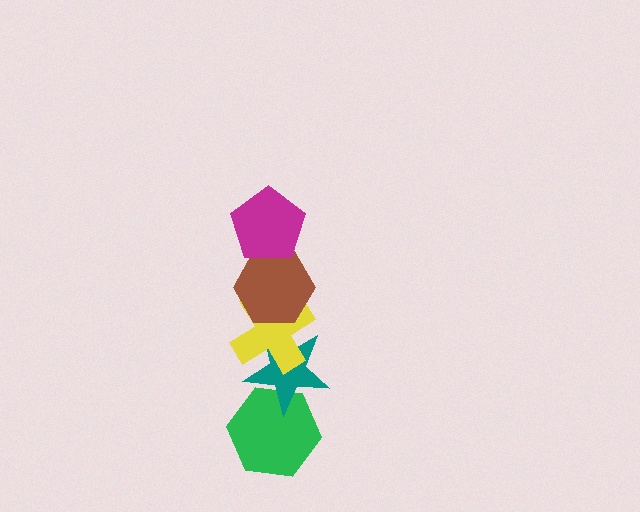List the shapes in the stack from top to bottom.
From top to bottom: the magenta pentagon, the brown hexagon, the yellow cross, the teal star, the green hexagon.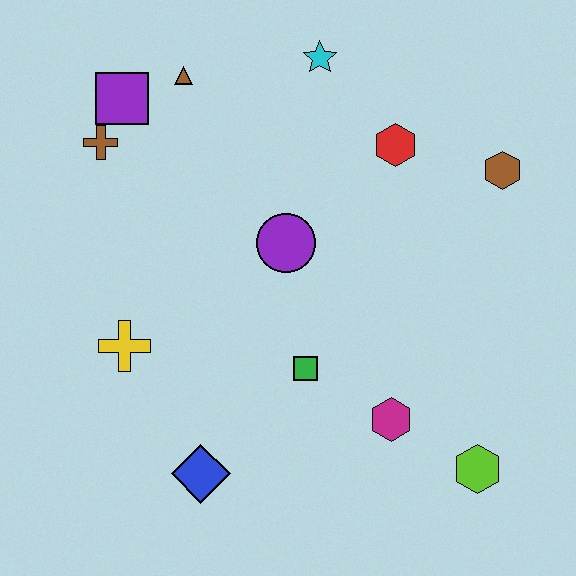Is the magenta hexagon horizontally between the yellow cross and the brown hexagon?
Yes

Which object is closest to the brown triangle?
The purple square is closest to the brown triangle.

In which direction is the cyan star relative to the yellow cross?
The cyan star is above the yellow cross.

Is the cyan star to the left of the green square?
No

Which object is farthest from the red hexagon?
The blue diamond is farthest from the red hexagon.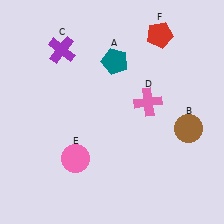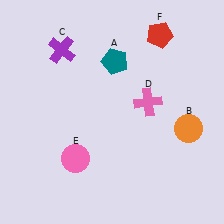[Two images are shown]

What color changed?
The circle (B) changed from brown in Image 1 to orange in Image 2.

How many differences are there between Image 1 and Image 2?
There is 1 difference between the two images.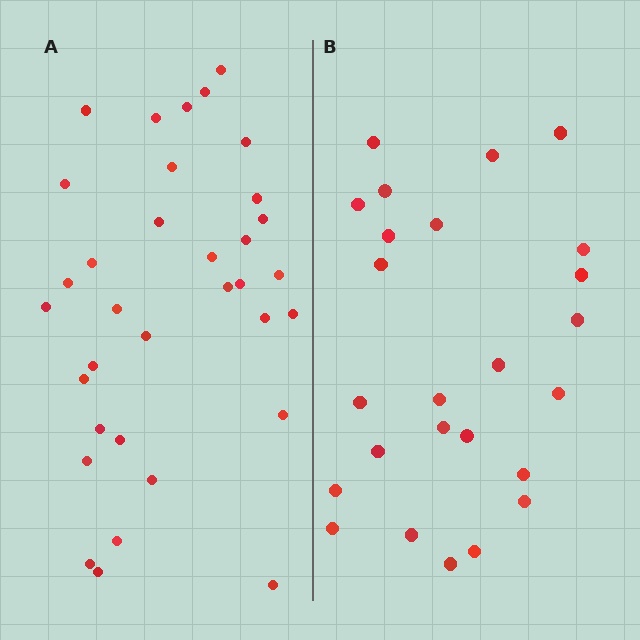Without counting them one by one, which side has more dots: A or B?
Region A (the left region) has more dots.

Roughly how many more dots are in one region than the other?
Region A has roughly 8 or so more dots than region B.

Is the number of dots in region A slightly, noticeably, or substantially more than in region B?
Region A has noticeably more, but not dramatically so. The ratio is roughly 1.4 to 1.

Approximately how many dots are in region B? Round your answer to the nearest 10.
About 20 dots. (The exact count is 25, which rounds to 20.)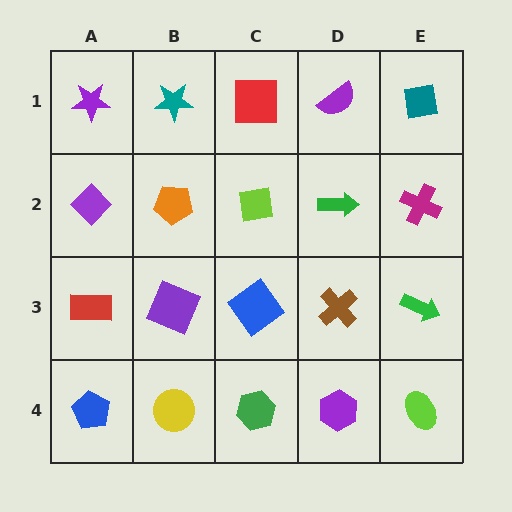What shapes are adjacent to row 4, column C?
A blue diamond (row 3, column C), a yellow circle (row 4, column B), a purple hexagon (row 4, column D).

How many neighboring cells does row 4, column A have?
2.